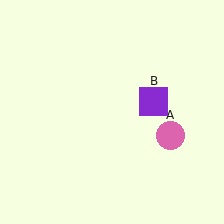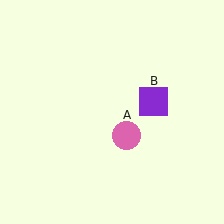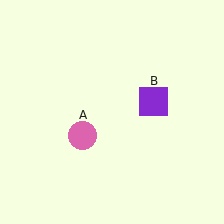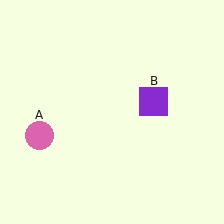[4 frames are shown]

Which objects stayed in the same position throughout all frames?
Purple square (object B) remained stationary.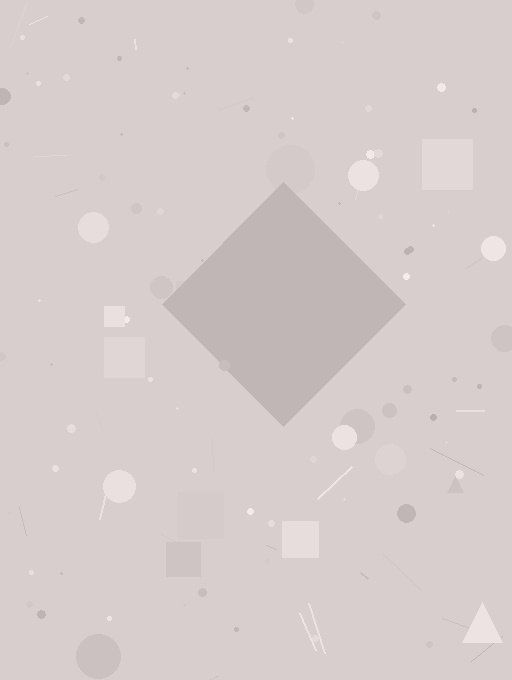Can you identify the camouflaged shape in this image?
The camouflaged shape is a diamond.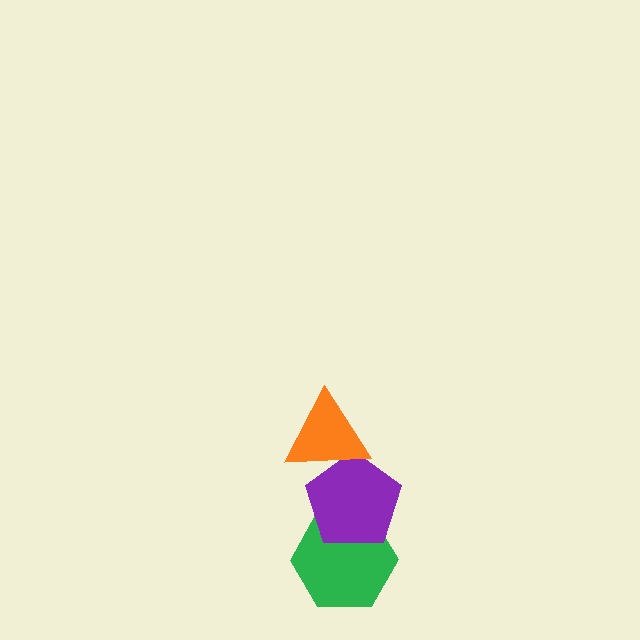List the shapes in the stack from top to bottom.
From top to bottom: the orange triangle, the purple pentagon, the green hexagon.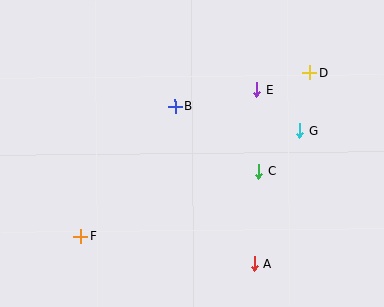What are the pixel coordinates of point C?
Point C is at (259, 171).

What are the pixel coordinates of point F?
Point F is at (80, 236).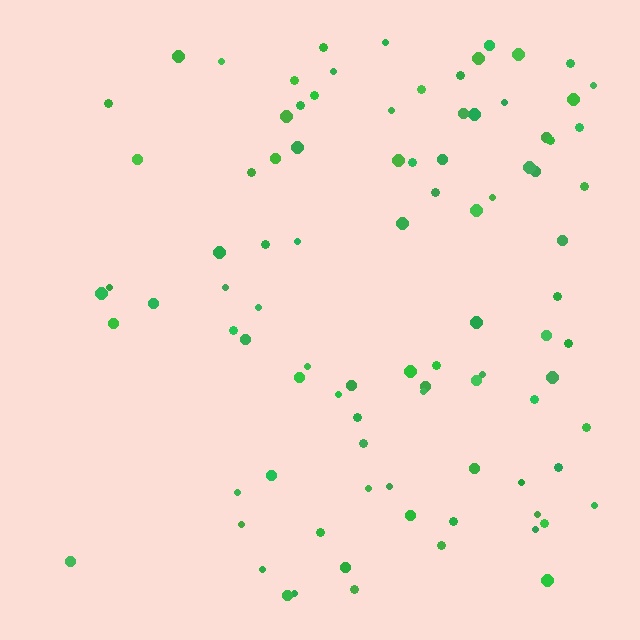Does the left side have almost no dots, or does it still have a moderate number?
Still a moderate number, just noticeably fewer than the right.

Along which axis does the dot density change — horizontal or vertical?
Horizontal.